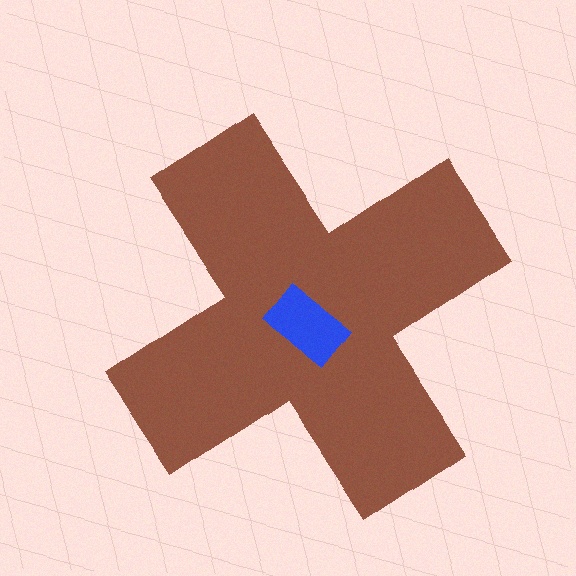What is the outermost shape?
The brown cross.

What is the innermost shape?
The blue rectangle.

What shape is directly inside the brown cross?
The blue rectangle.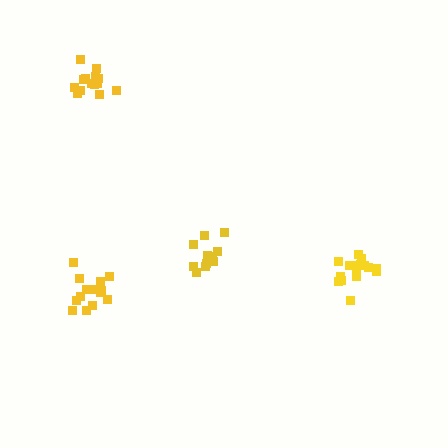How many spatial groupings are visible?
There are 4 spatial groupings.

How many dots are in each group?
Group 1: 14 dots, Group 2: 15 dots, Group 3: 16 dots, Group 4: 14 dots (59 total).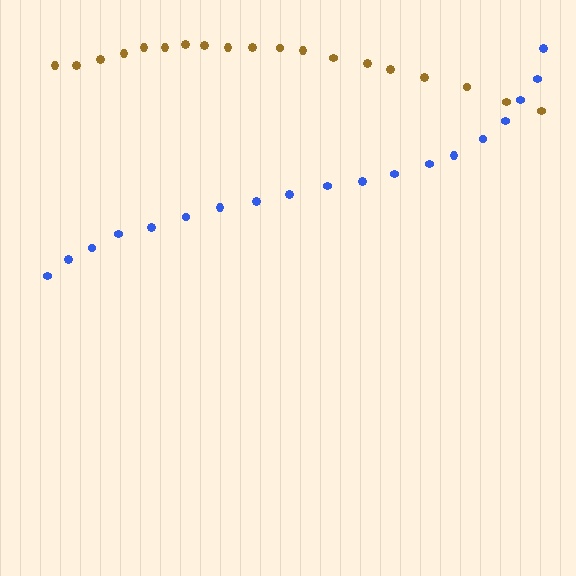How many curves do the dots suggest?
There are 2 distinct paths.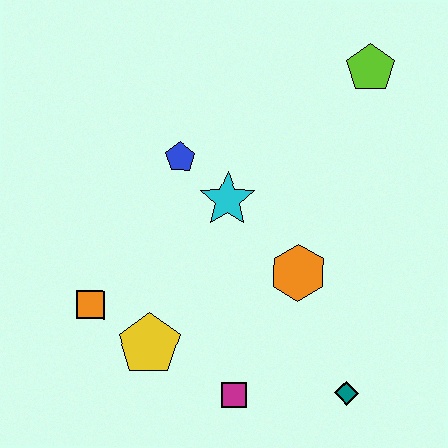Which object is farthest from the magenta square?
The lime pentagon is farthest from the magenta square.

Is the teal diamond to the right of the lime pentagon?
No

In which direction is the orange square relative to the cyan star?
The orange square is to the left of the cyan star.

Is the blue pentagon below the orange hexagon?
No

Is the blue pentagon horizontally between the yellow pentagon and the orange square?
No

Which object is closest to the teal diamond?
The magenta square is closest to the teal diamond.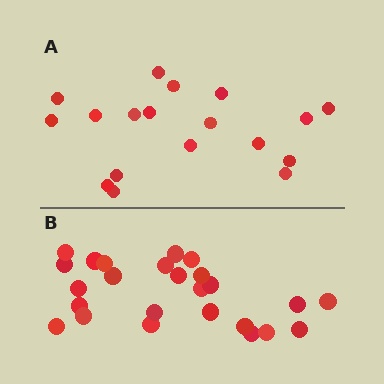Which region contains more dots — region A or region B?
Region B (the bottom region) has more dots.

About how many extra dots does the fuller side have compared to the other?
Region B has roughly 8 or so more dots than region A.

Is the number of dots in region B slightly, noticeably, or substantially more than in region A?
Region B has noticeably more, but not dramatically so. The ratio is roughly 1.4 to 1.